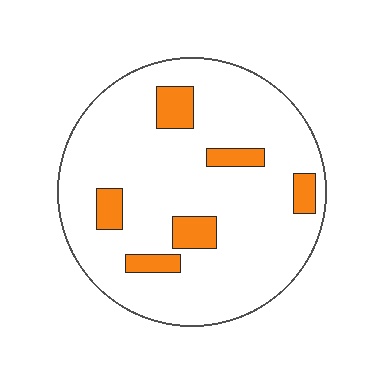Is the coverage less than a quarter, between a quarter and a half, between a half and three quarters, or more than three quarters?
Less than a quarter.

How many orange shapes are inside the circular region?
6.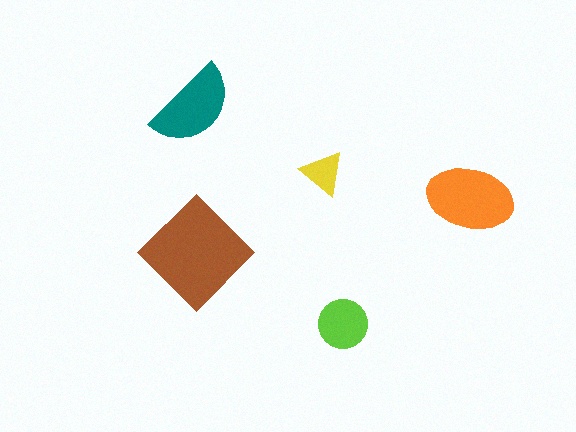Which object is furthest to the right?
The orange ellipse is rightmost.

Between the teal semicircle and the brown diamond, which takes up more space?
The brown diamond.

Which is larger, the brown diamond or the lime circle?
The brown diamond.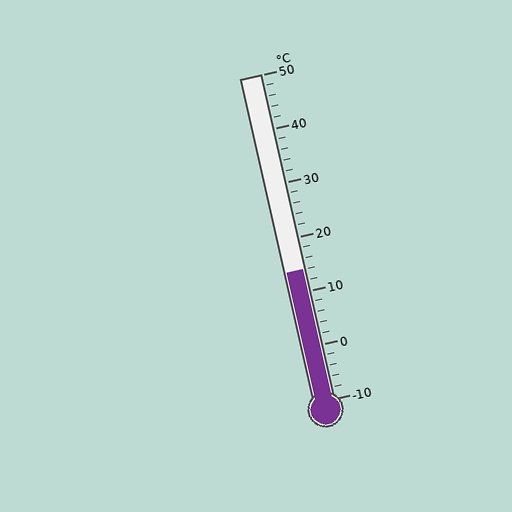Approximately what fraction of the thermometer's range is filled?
The thermometer is filled to approximately 40% of its range.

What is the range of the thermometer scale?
The thermometer scale ranges from -10°C to 50°C.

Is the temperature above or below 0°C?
The temperature is above 0°C.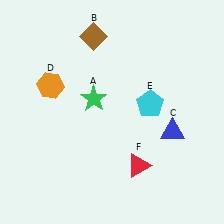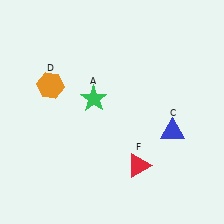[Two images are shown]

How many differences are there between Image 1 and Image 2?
There are 2 differences between the two images.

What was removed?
The cyan pentagon (E), the brown diamond (B) were removed in Image 2.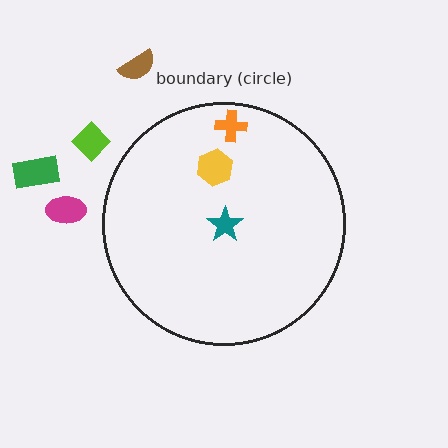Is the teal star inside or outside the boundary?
Inside.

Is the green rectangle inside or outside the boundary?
Outside.